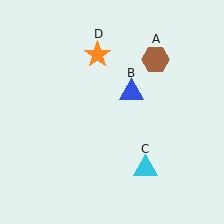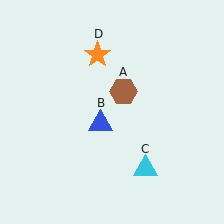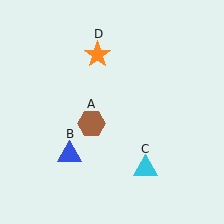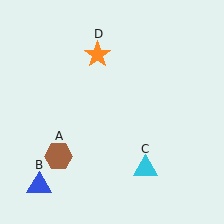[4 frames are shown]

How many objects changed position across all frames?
2 objects changed position: brown hexagon (object A), blue triangle (object B).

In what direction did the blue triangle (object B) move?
The blue triangle (object B) moved down and to the left.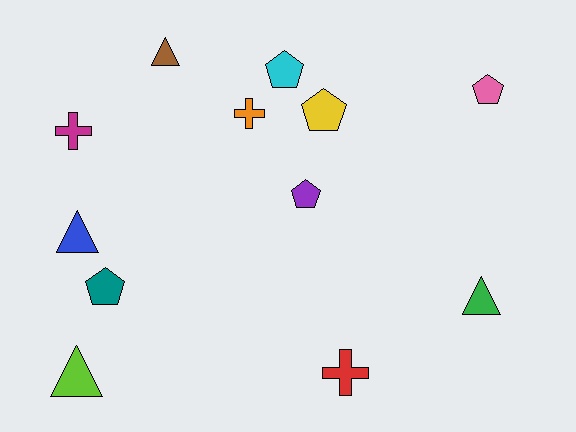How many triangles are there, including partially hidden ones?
There are 4 triangles.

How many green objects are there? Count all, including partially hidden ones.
There is 1 green object.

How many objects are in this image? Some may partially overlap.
There are 12 objects.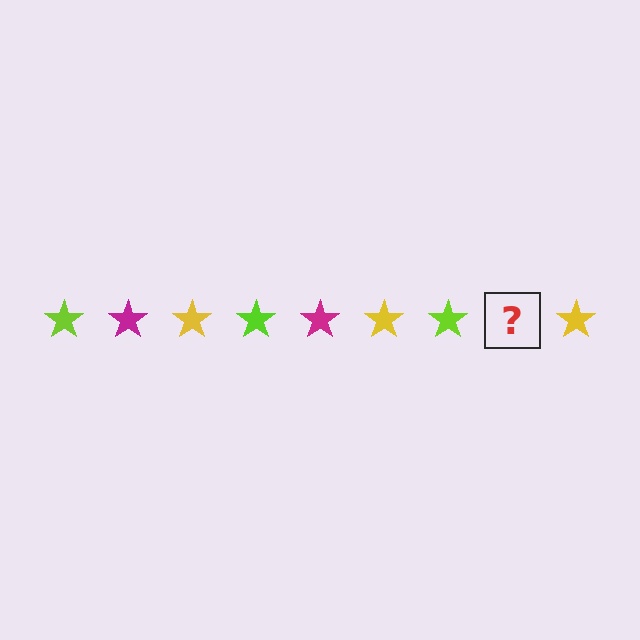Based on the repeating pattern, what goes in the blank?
The blank should be a magenta star.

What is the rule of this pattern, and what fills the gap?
The rule is that the pattern cycles through lime, magenta, yellow stars. The gap should be filled with a magenta star.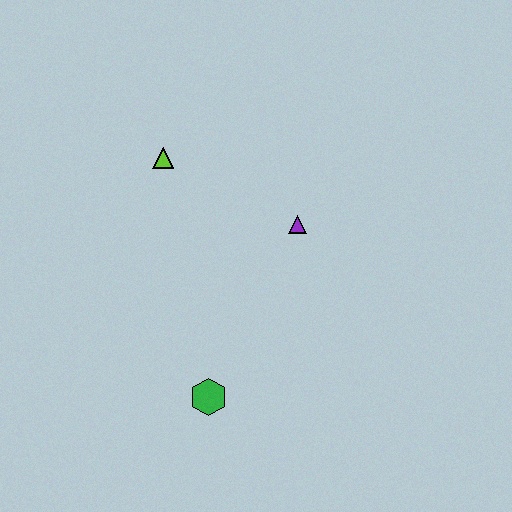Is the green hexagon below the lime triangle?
Yes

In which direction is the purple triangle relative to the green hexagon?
The purple triangle is above the green hexagon.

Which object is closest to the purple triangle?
The lime triangle is closest to the purple triangle.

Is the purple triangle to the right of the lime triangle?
Yes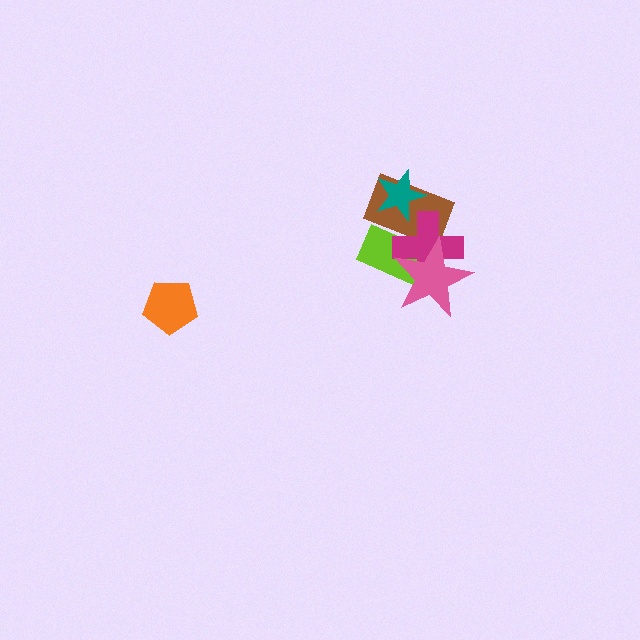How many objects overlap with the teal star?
1 object overlaps with the teal star.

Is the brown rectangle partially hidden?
Yes, it is partially covered by another shape.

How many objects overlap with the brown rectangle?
4 objects overlap with the brown rectangle.